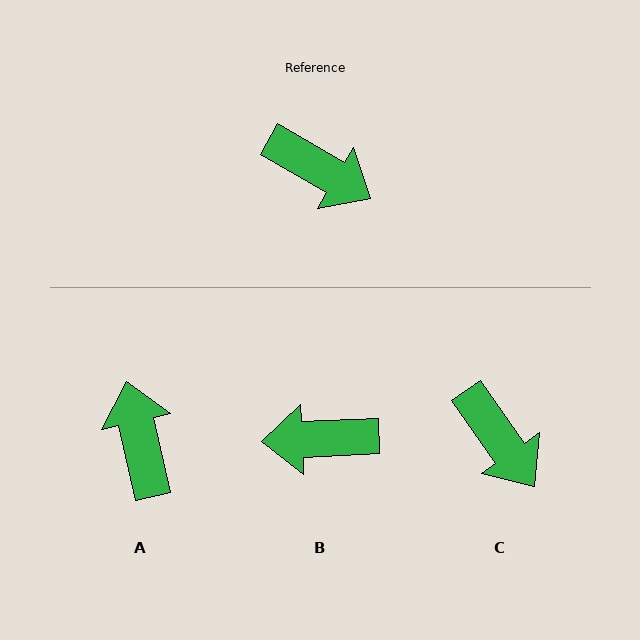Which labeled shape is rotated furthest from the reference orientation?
B, about 147 degrees away.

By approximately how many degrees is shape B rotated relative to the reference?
Approximately 147 degrees clockwise.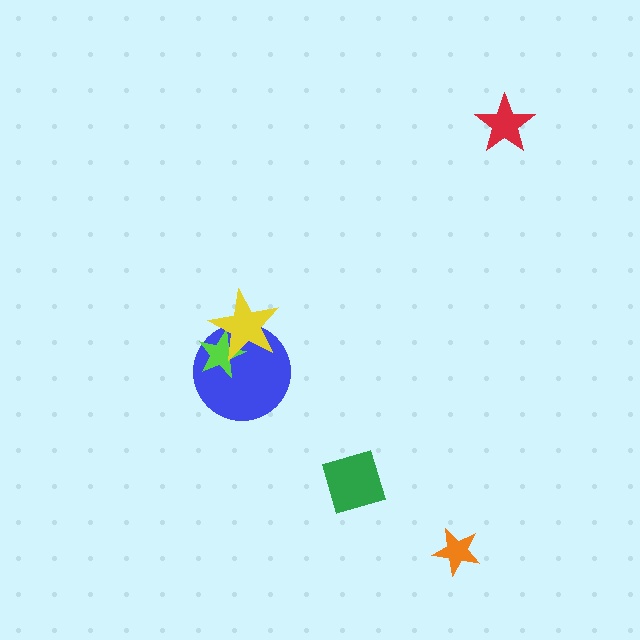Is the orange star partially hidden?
No, no other shape covers it.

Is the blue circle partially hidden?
Yes, it is partially covered by another shape.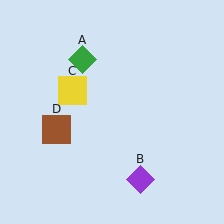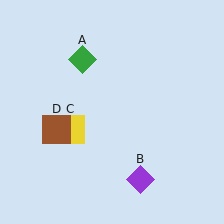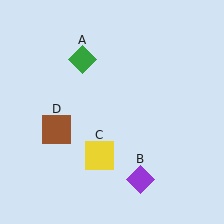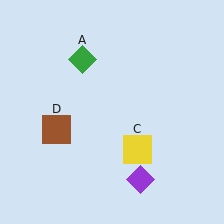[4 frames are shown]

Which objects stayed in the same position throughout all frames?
Green diamond (object A) and purple diamond (object B) and brown square (object D) remained stationary.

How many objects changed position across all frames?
1 object changed position: yellow square (object C).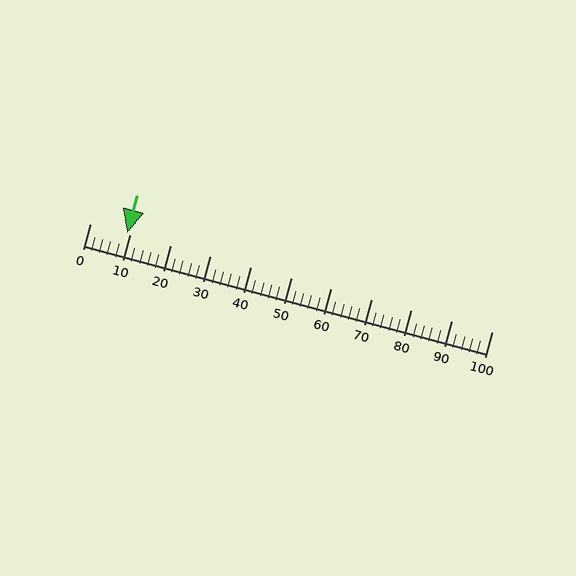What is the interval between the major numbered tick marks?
The major tick marks are spaced 10 units apart.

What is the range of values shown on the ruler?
The ruler shows values from 0 to 100.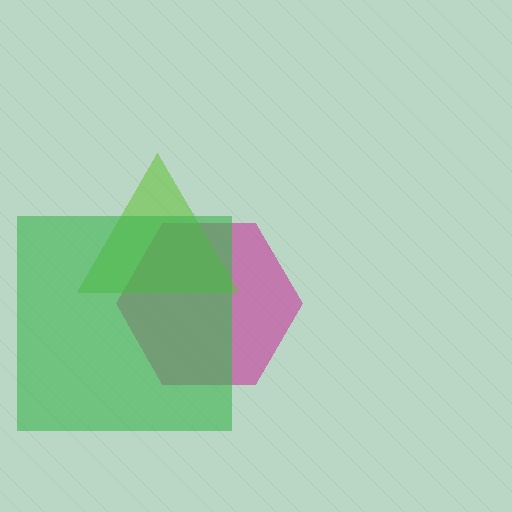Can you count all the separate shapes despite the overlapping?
Yes, there are 3 separate shapes.